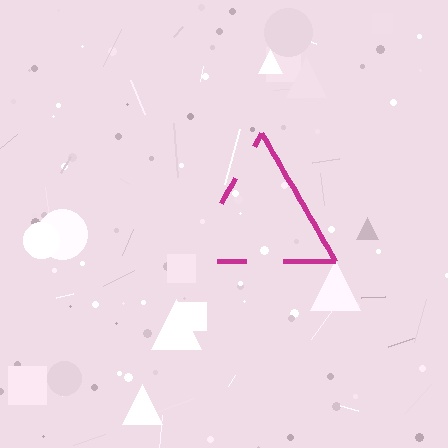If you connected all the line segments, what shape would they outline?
They would outline a triangle.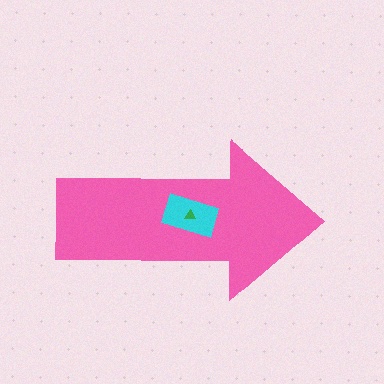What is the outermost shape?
The pink arrow.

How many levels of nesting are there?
3.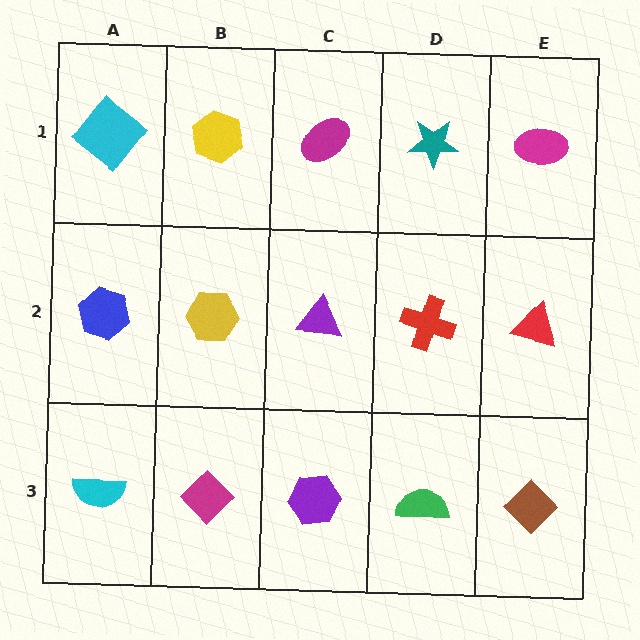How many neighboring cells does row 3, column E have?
2.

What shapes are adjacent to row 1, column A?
A blue hexagon (row 2, column A), a yellow hexagon (row 1, column B).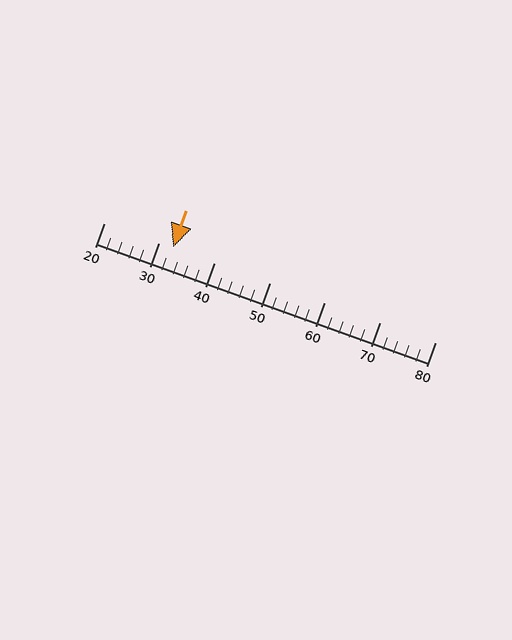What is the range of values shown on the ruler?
The ruler shows values from 20 to 80.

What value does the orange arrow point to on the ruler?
The orange arrow points to approximately 33.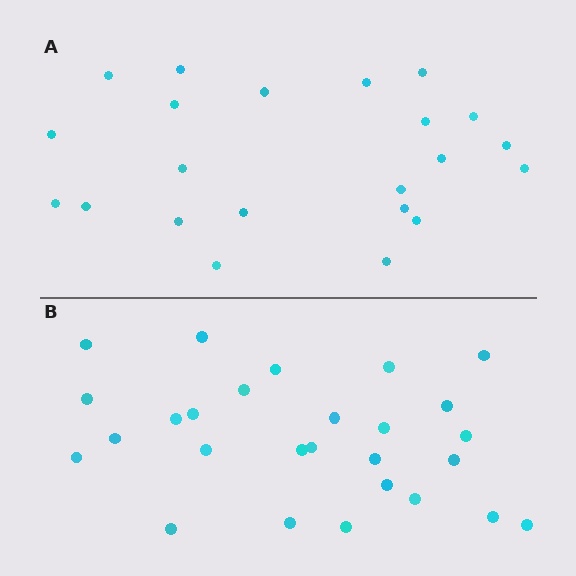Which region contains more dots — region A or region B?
Region B (the bottom region) has more dots.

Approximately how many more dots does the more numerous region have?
Region B has about 5 more dots than region A.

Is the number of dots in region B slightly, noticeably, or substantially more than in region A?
Region B has only slightly more — the two regions are fairly close. The ratio is roughly 1.2 to 1.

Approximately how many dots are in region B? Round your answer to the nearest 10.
About 30 dots. (The exact count is 27, which rounds to 30.)